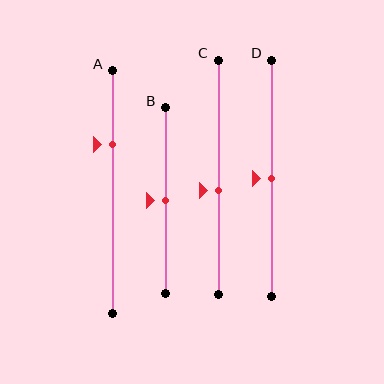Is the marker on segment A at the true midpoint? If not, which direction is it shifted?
No, the marker on segment A is shifted upward by about 19% of the segment length.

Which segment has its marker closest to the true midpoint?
Segment B has its marker closest to the true midpoint.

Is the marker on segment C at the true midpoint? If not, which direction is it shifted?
No, the marker on segment C is shifted downward by about 6% of the segment length.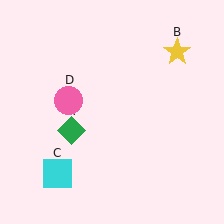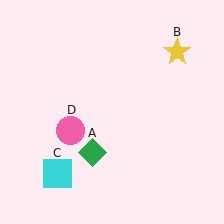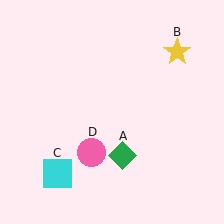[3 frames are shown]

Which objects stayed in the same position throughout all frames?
Yellow star (object B) and cyan square (object C) remained stationary.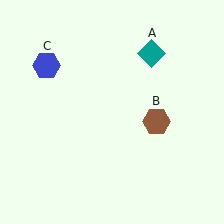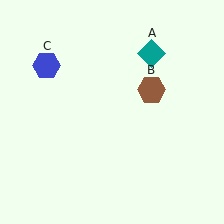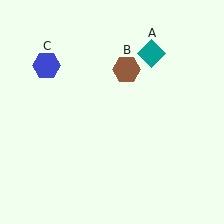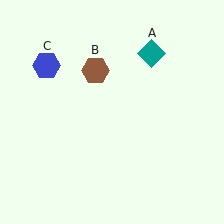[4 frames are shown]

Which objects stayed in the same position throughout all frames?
Teal diamond (object A) and blue hexagon (object C) remained stationary.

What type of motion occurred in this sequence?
The brown hexagon (object B) rotated counterclockwise around the center of the scene.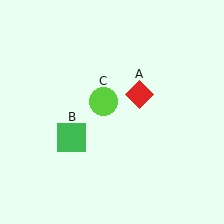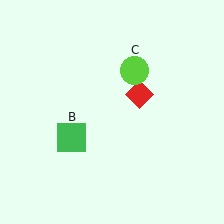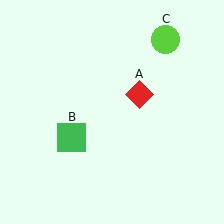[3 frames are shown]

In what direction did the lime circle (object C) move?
The lime circle (object C) moved up and to the right.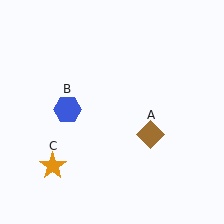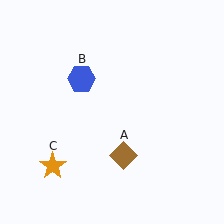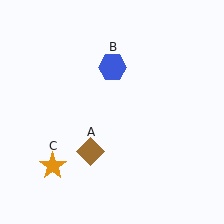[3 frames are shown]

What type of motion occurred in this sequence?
The brown diamond (object A), blue hexagon (object B) rotated clockwise around the center of the scene.